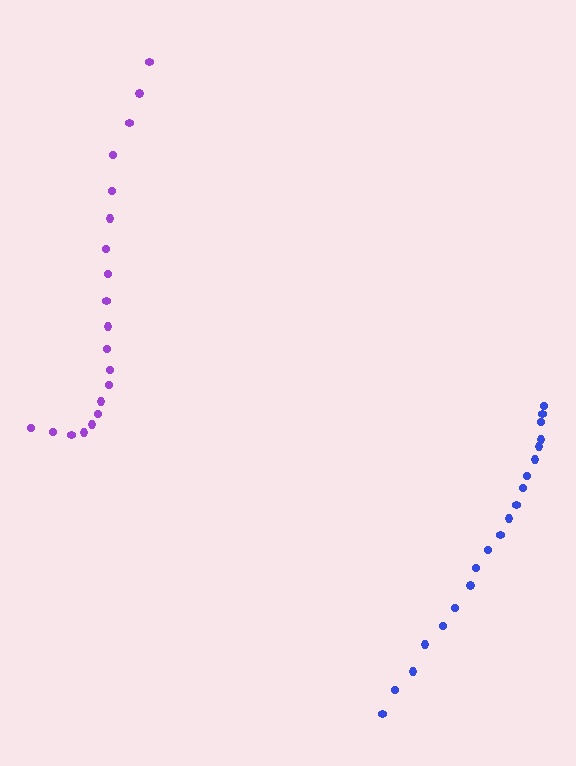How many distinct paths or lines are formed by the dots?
There are 2 distinct paths.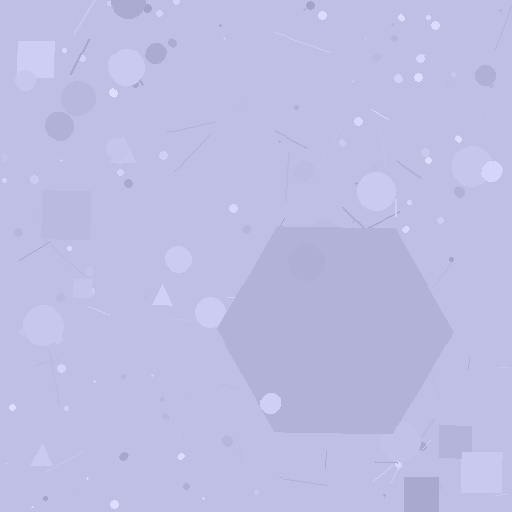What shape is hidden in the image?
A hexagon is hidden in the image.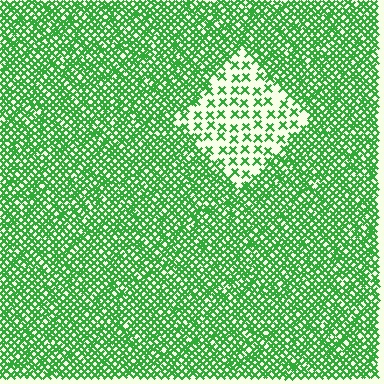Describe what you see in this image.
The image contains small green elements arranged at two different densities. A diamond-shaped region is visible where the elements are less densely packed than the surrounding area.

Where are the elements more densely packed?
The elements are more densely packed outside the diamond boundary.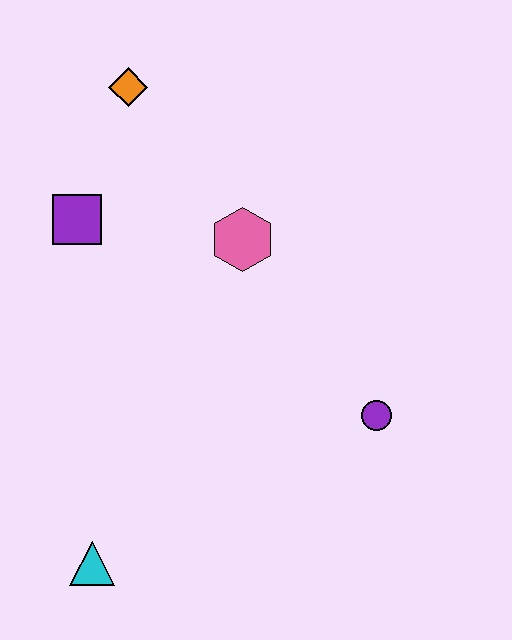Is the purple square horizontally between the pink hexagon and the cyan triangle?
No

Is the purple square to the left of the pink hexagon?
Yes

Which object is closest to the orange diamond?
The purple square is closest to the orange diamond.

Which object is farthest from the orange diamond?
The cyan triangle is farthest from the orange diamond.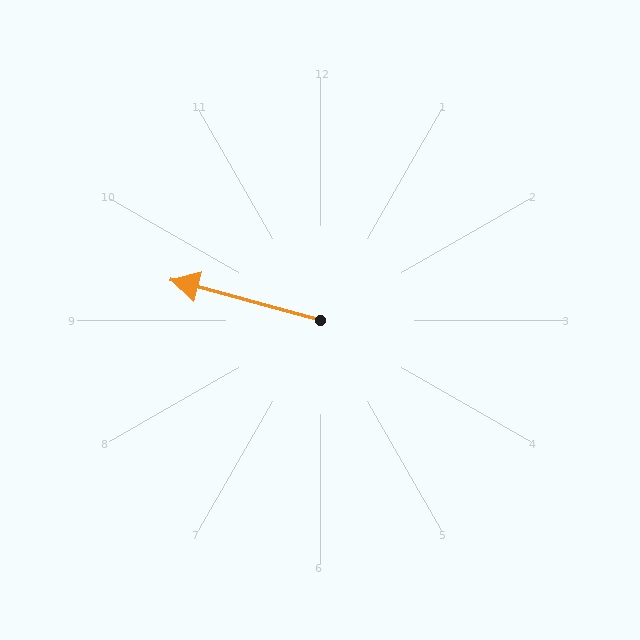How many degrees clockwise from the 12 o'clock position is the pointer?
Approximately 285 degrees.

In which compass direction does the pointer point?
West.